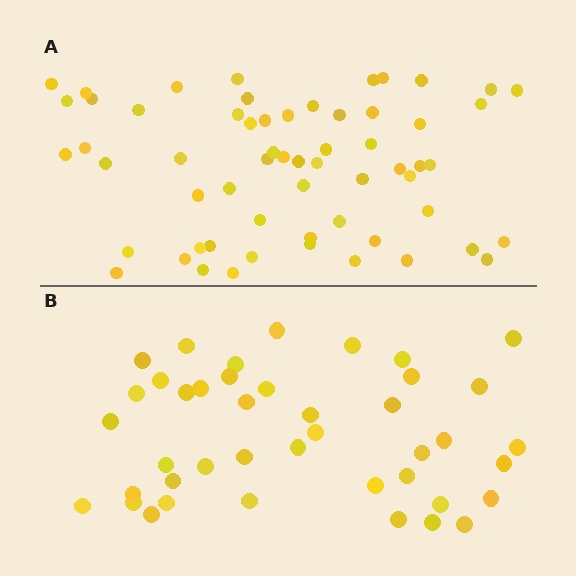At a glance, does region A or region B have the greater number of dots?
Region A (the top region) has more dots.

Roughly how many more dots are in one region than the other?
Region A has approximately 20 more dots than region B.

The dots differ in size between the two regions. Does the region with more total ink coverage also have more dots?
No. Region B has more total ink coverage because its dots are larger, but region A actually contains more individual dots. Total area can be misleading — the number of items is what matters here.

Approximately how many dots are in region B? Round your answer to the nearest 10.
About 40 dots. (The exact count is 42, which rounds to 40.)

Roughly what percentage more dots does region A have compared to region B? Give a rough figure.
About 45% more.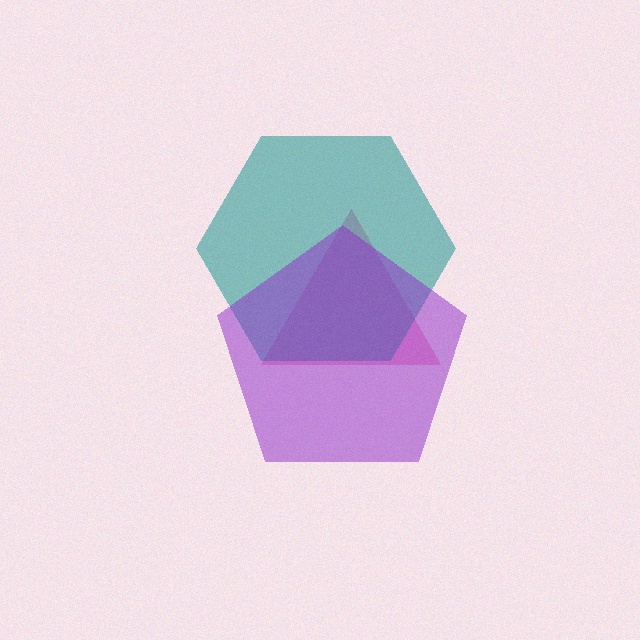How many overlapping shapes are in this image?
There are 3 overlapping shapes in the image.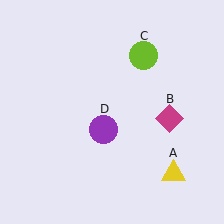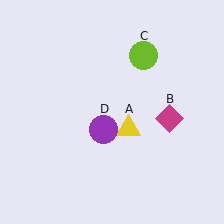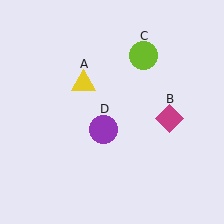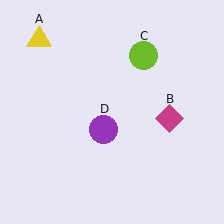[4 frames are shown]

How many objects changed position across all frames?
1 object changed position: yellow triangle (object A).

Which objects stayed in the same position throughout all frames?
Magenta diamond (object B) and lime circle (object C) and purple circle (object D) remained stationary.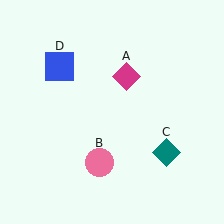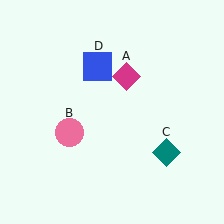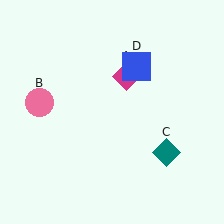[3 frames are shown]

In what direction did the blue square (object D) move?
The blue square (object D) moved right.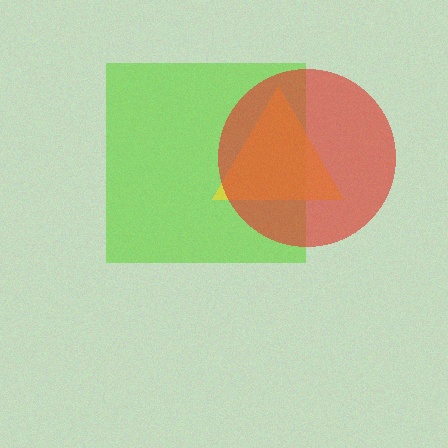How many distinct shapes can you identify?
There are 3 distinct shapes: a lime square, a yellow triangle, a red circle.